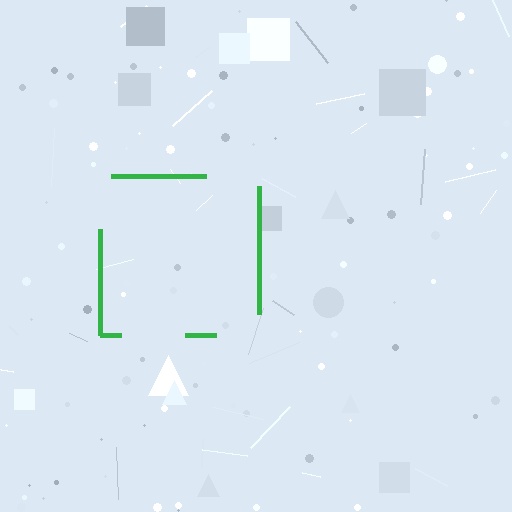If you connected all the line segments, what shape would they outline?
They would outline a square.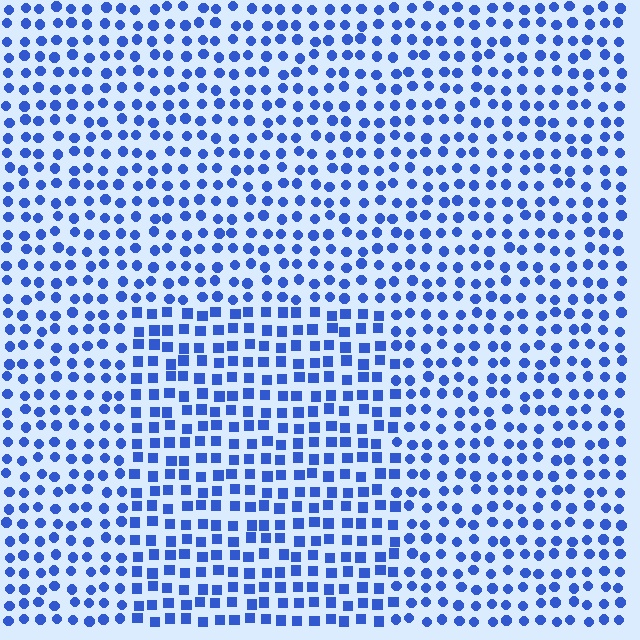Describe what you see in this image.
The image is filled with small blue elements arranged in a uniform grid. A rectangle-shaped region contains squares, while the surrounding area contains circles. The boundary is defined purely by the change in element shape.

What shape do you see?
I see a rectangle.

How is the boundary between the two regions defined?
The boundary is defined by a change in element shape: squares inside vs. circles outside. All elements share the same color and spacing.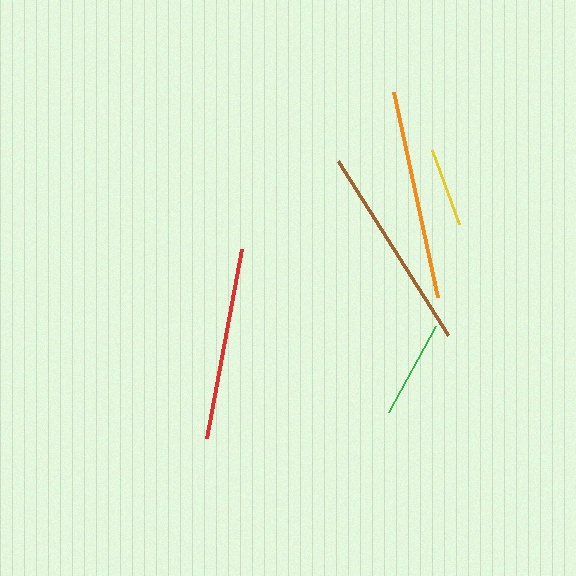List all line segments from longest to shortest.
From longest to shortest: orange, brown, red, green, yellow.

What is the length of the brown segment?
The brown segment is approximately 206 pixels long.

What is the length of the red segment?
The red segment is approximately 192 pixels long.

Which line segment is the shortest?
The yellow line is the shortest at approximately 79 pixels.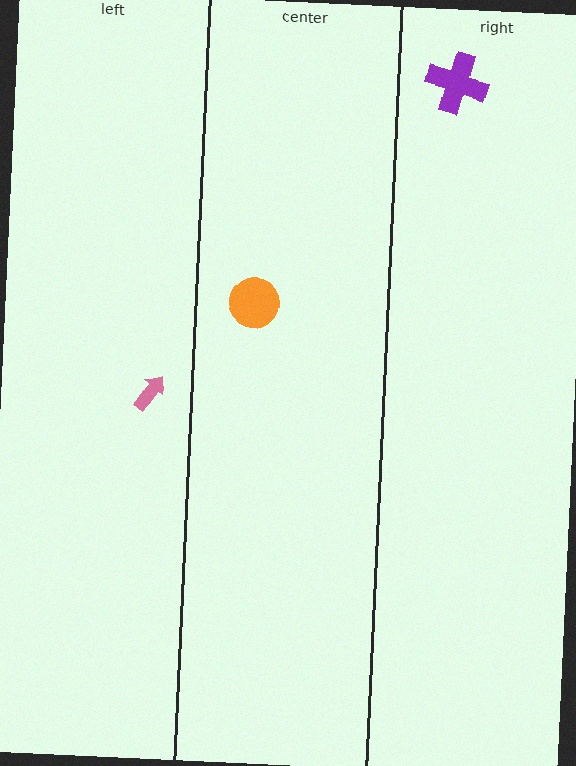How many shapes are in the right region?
1.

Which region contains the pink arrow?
The left region.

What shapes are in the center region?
The orange circle.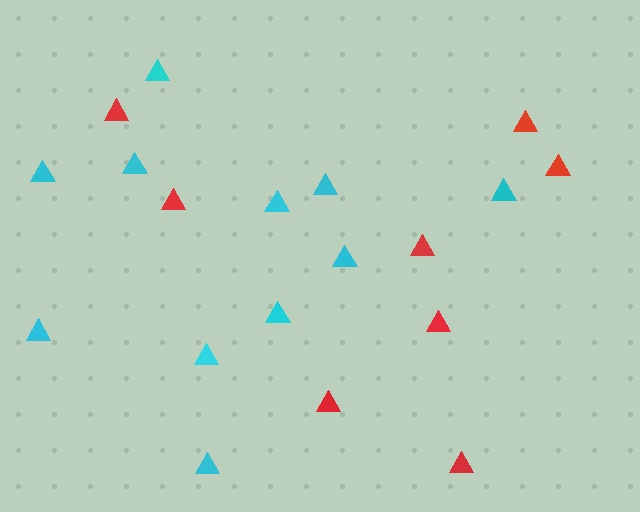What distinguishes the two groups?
There are 2 groups: one group of red triangles (8) and one group of cyan triangles (11).